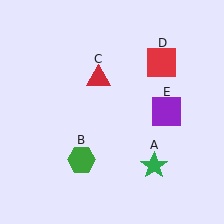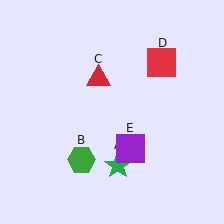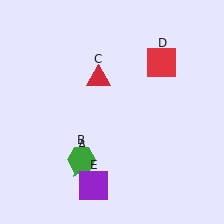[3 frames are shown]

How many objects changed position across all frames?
2 objects changed position: green star (object A), purple square (object E).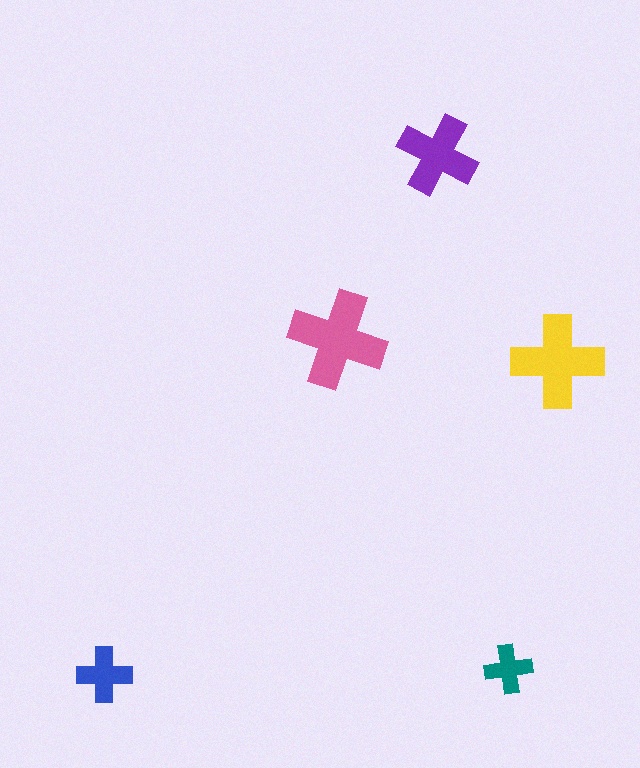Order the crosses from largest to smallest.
the pink one, the yellow one, the purple one, the blue one, the teal one.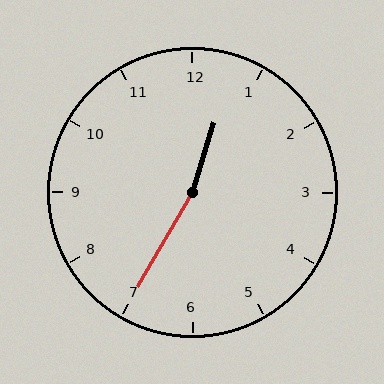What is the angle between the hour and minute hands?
Approximately 168 degrees.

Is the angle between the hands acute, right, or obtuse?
It is obtuse.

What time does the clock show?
12:35.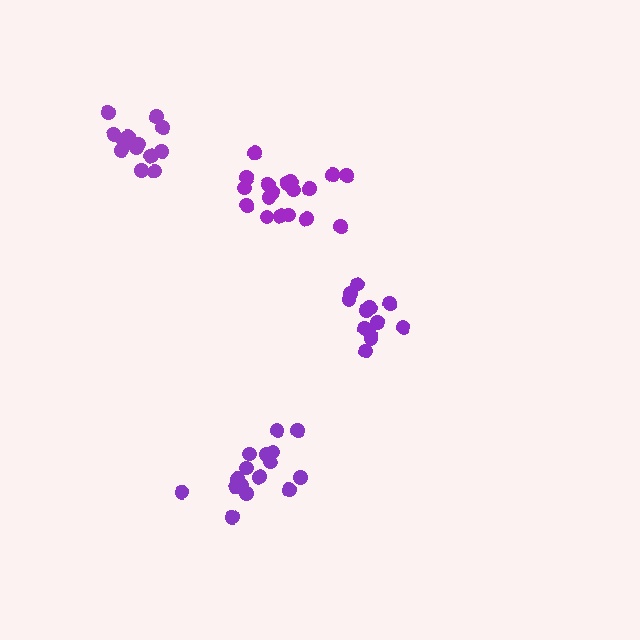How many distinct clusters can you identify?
There are 4 distinct clusters.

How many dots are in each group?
Group 1: 18 dots, Group 2: 16 dots, Group 3: 12 dots, Group 4: 14 dots (60 total).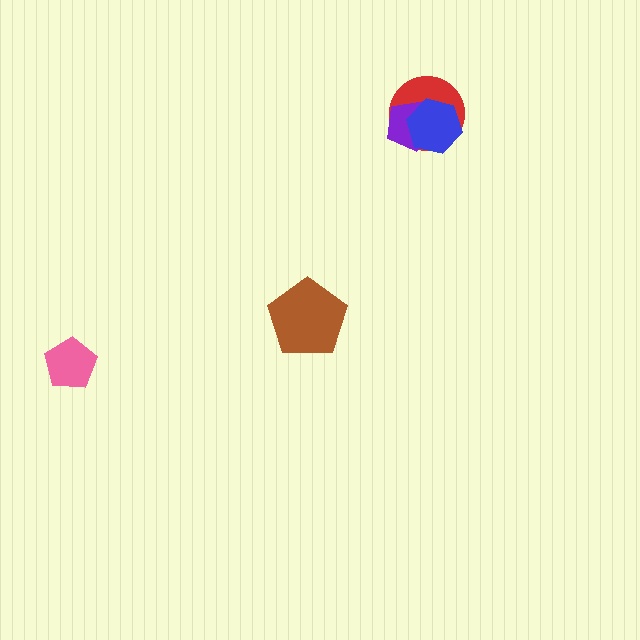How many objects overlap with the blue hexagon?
2 objects overlap with the blue hexagon.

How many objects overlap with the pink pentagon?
0 objects overlap with the pink pentagon.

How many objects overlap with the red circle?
2 objects overlap with the red circle.